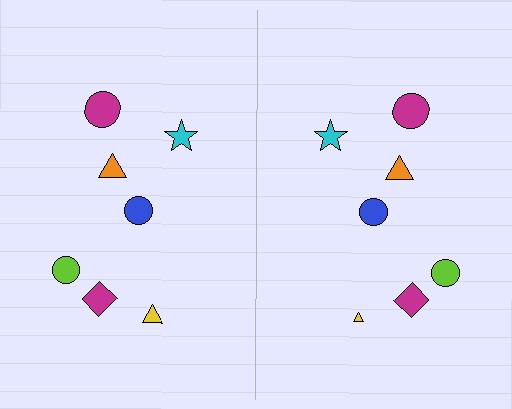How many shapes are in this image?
There are 14 shapes in this image.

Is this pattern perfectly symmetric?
No, the pattern is not perfectly symmetric. The yellow triangle on the right side has a different size than its mirror counterpart.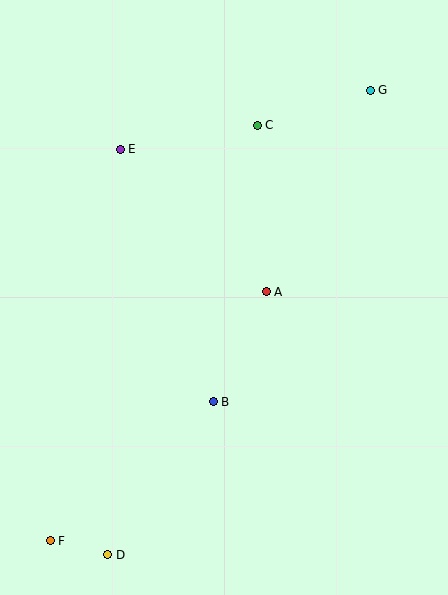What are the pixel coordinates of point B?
Point B is at (213, 402).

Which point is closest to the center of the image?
Point A at (266, 292) is closest to the center.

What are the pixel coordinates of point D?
Point D is at (108, 555).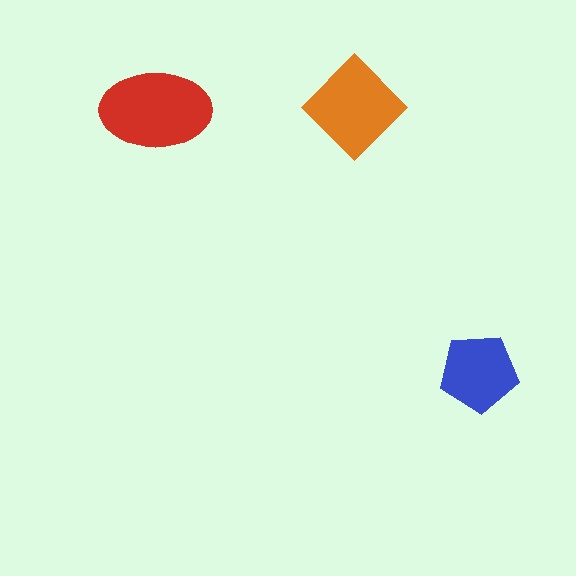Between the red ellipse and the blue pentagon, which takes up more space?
The red ellipse.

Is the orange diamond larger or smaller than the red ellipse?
Smaller.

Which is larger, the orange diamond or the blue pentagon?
The orange diamond.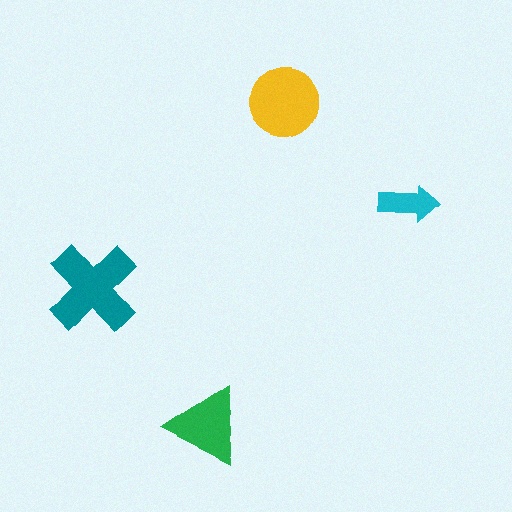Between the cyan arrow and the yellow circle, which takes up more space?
The yellow circle.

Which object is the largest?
The teal cross.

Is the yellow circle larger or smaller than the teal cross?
Smaller.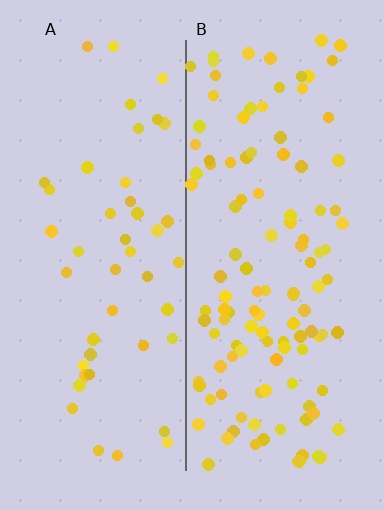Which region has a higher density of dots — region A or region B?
B (the right).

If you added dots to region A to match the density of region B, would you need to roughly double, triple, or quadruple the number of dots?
Approximately triple.